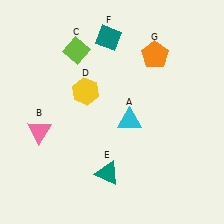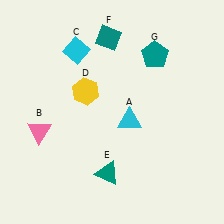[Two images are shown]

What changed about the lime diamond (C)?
In Image 1, C is lime. In Image 2, it changed to cyan.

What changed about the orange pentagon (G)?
In Image 1, G is orange. In Image 2, it changed to teal.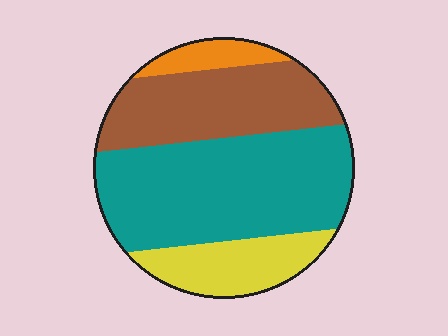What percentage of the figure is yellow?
Yellow takes up less than a quarter of the figure.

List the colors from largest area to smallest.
From largest to smallest: teal, brown, yellow, orange.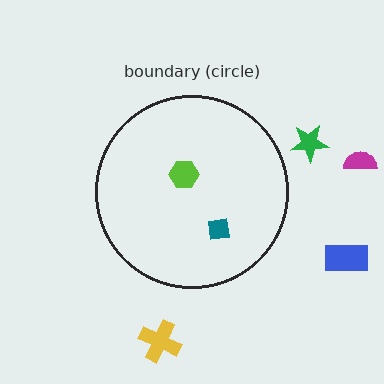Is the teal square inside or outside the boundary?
Inside.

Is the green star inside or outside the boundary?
Outside.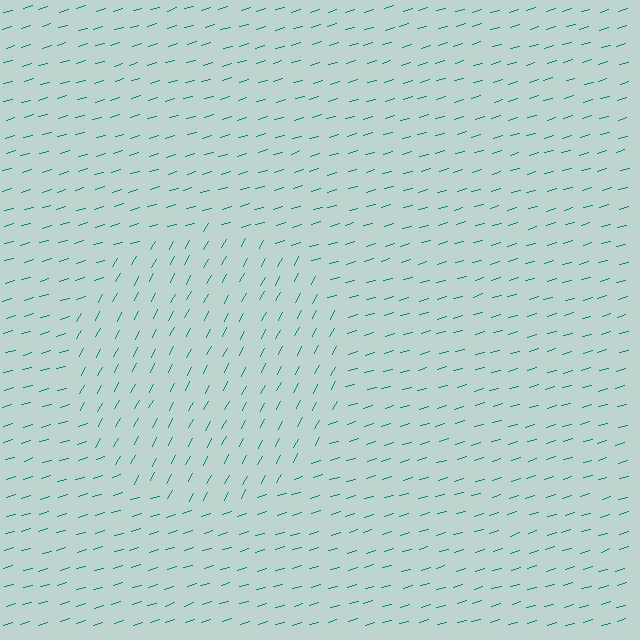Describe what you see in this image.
The image is filled with small teal line segments. A circle region in the image has lines oriented differently from the surrounding lines, creating a visible texture boundary.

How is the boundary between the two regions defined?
The boundary is defined purely by a change in line orientation (approximately 45 degrees difference). All lines are the same color and thickness.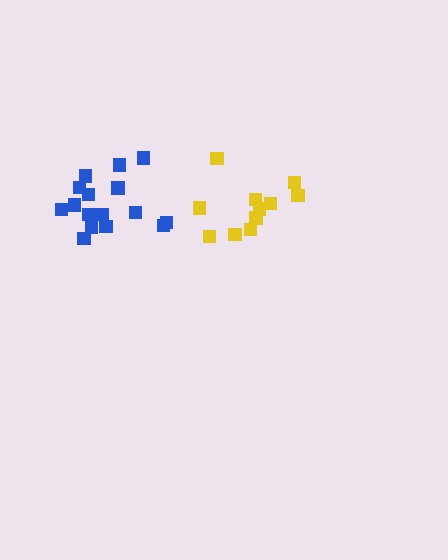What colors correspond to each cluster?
The clusters are colored: yellow, blue.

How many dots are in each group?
Group 1: 11 dots, Group 2: 16 dots (27 total).